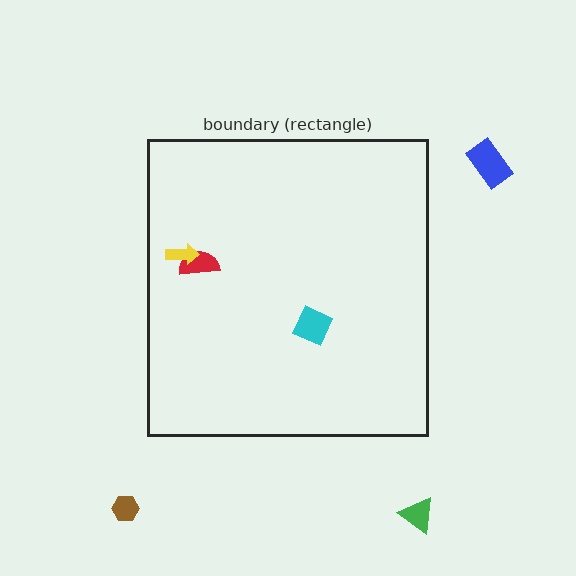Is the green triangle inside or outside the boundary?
Outside.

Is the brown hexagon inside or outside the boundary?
Outside.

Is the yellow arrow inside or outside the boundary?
Inside.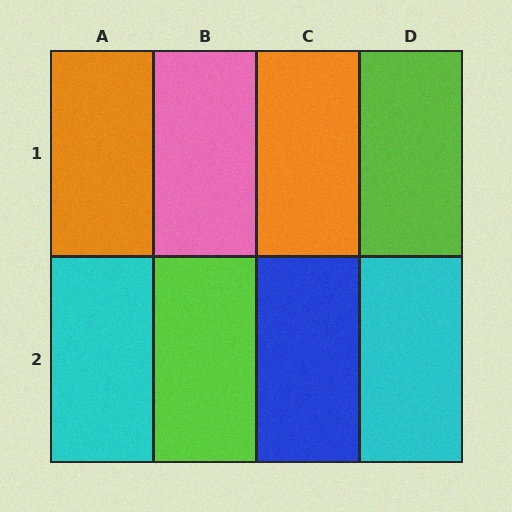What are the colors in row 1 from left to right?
Orange, pink, orange, lime.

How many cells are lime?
2 cells are lime.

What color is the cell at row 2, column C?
Blue.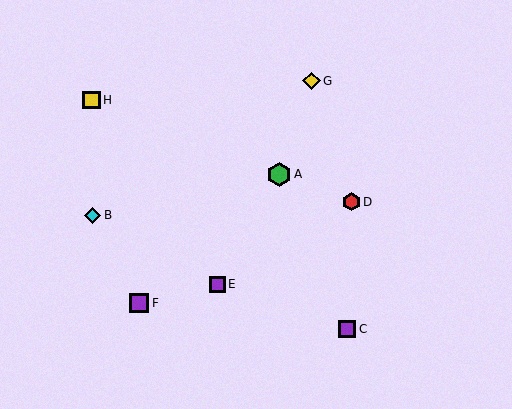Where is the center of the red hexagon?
The center of the red hexagon is at (351, 202).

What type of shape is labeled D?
Shape D is a red hexagon.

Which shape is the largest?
The green hexagon (labeled A) is the largest.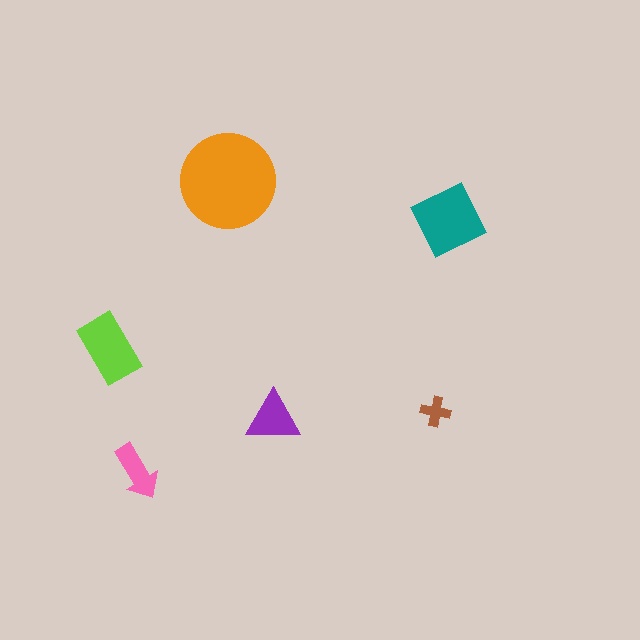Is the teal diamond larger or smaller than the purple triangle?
Larger.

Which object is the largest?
The orange circle.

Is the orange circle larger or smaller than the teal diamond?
Larger.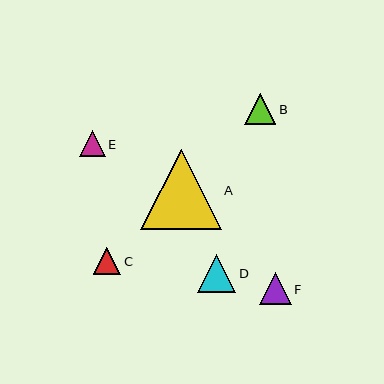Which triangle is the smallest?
Triangle E is the smallest with a size of approximately 26 pixels.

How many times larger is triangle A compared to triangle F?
Triangle A is approximately 2.5 times the size of triangle F.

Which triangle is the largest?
Triangle A is the largest with a size of approximately 81 pixels.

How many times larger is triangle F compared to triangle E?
Triangle F is approximately 1.2 times the size of triangle E.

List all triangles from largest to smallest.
From largest to smallest: A, D, F, B, C, E.